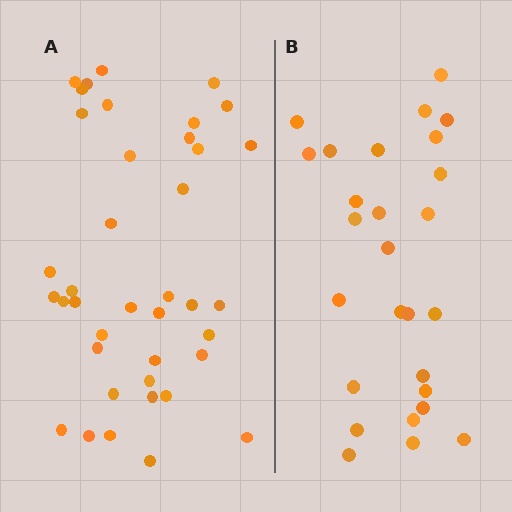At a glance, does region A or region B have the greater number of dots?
Region A (the left region) has more dots.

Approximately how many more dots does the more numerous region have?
Region A has roughly 12 or so more dots than region B.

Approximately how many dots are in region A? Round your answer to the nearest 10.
About 40 dots. (The exact count is 39, which rounds to 40.)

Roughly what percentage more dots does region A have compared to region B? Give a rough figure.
About 45% more.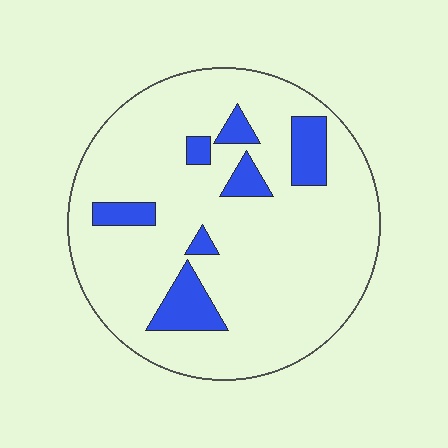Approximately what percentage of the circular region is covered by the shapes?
Approximately 15%.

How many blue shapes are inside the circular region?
7.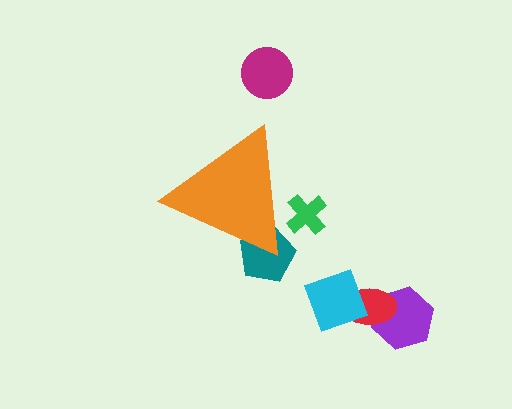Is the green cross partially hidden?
Yes, the green cross is partially hidden behind the orange triangle.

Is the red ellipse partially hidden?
No, the red ellipse is fully visible.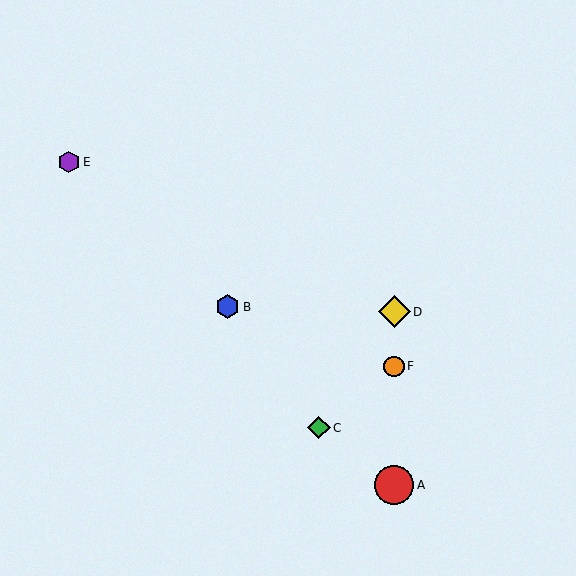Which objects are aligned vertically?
Objects A, D, F are aligned vertically.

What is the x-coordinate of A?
Object A is at x≈394.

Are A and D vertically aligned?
Yes, both are at x≈394.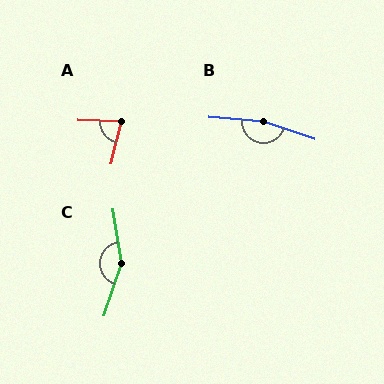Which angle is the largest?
B, at approximately 167 degrees.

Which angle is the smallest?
A, at approximately 78 degrees.